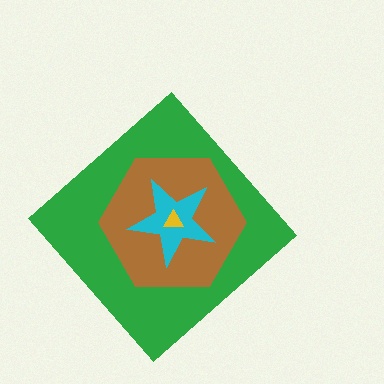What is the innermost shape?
The yellow triangle.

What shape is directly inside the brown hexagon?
The cyan star.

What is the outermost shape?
The green diamond.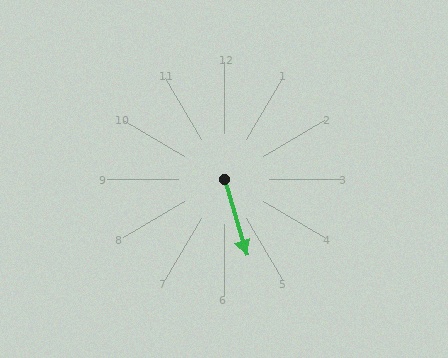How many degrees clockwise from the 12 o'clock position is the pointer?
Approximately 164 degrees.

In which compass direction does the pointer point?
South.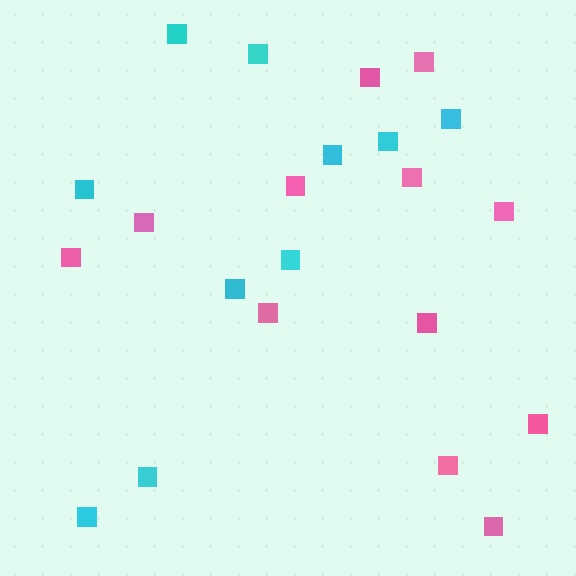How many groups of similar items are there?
There are 2 groups: one group of cyan squares (10) and one group of pink squares (12).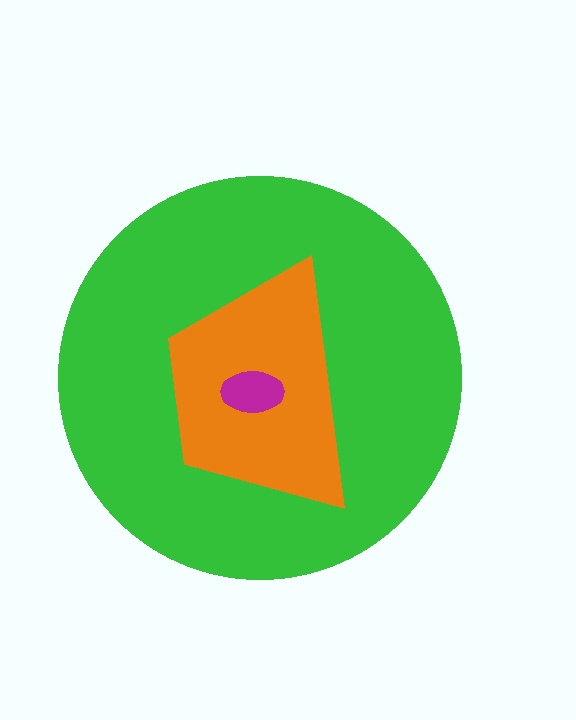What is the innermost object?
The magenta ellipse.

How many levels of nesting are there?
3.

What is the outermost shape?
The green circle.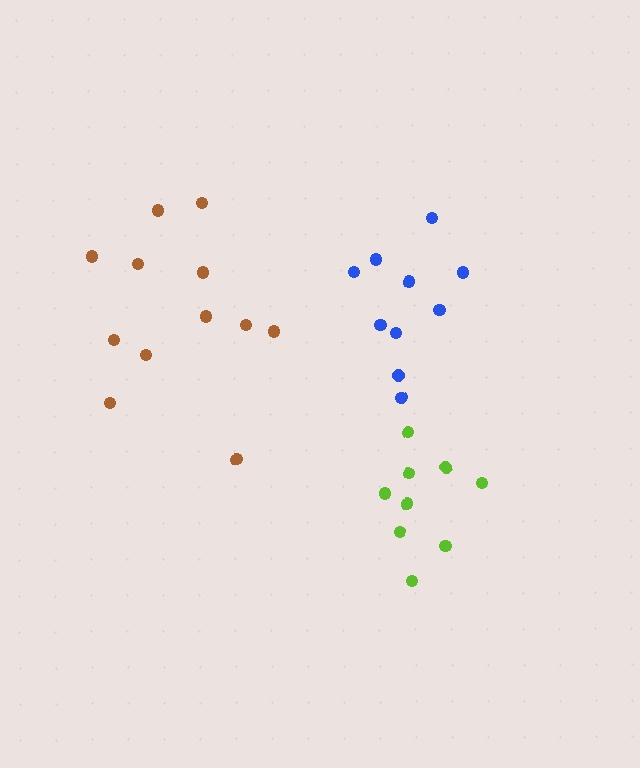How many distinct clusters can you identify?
There are 3 distinct clusters.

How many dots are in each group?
Group 1: 12 dots, Group 2: 9 dots, Group 3: 10 dots (31 total).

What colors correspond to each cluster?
The clusters are colored: brown, lime, blue.